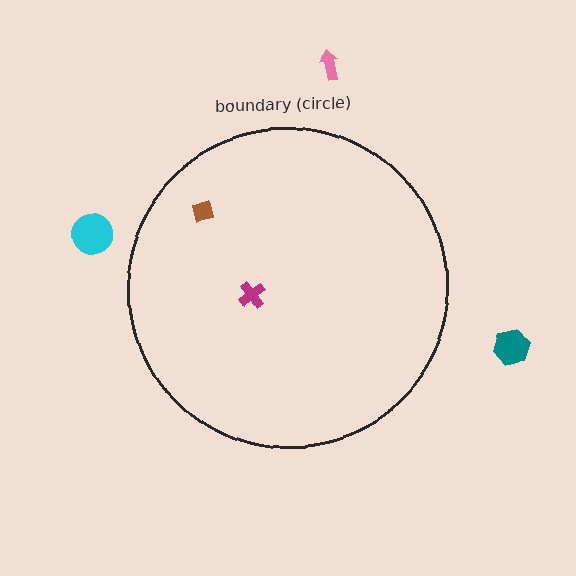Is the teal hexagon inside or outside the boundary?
Outside.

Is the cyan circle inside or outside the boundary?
Outside.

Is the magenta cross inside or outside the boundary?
Inside.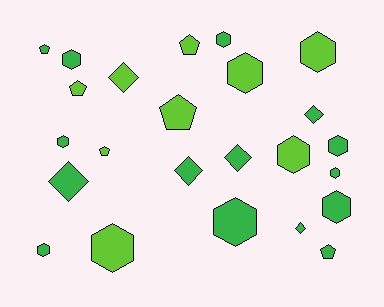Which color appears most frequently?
Green, with 15 objects.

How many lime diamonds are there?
There is 1 lime diamond.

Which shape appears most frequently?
Hexagon, with 12 objects.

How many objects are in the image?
There are 24 objects.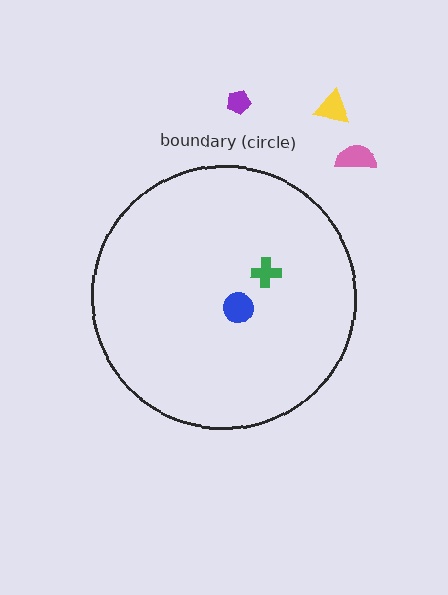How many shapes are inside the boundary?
2 inside, 3 outside.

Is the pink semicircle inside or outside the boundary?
Outside.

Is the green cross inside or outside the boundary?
Inside.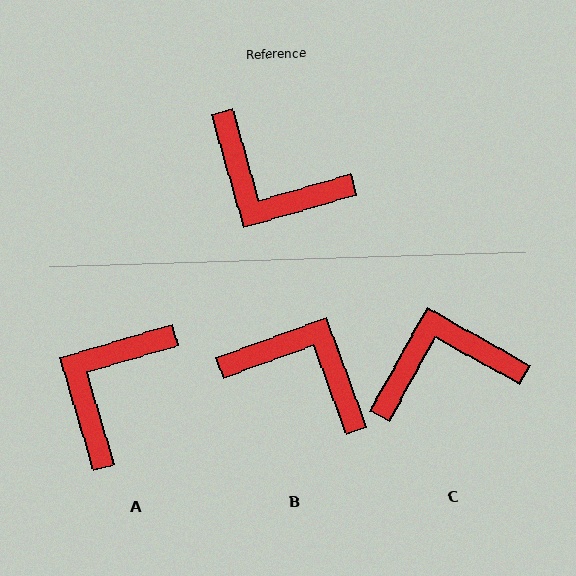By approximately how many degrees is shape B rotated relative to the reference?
Approximately 176 degrees clockwise.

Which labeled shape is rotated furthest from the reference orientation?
B, about 176 degrees away.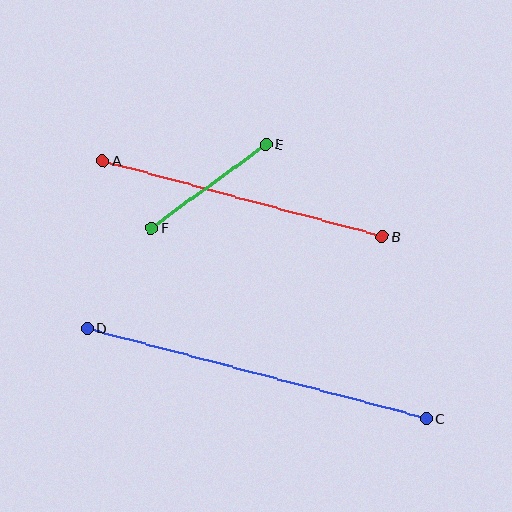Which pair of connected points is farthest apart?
Points C and D are farthest apart.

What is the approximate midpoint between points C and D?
The midpoint is at approximately (257, 373) pixels.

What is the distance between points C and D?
The distance is approximately 351 pixels.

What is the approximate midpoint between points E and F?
The midpoint is at approximately (209, 186) pixels.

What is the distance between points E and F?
The distance is approximately 141 pixels.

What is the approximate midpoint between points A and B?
The midpoint is at approximately (243, 199) pixels.